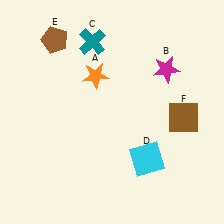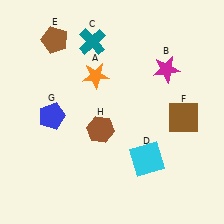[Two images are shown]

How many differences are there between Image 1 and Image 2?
There are 2 differences between the two images.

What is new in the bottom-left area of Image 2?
A blue pentagon (G) was added in the bottom-left area of Image 2.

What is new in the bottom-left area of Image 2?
A brown hexagon (H) was added in the bottom-left area of Image 2.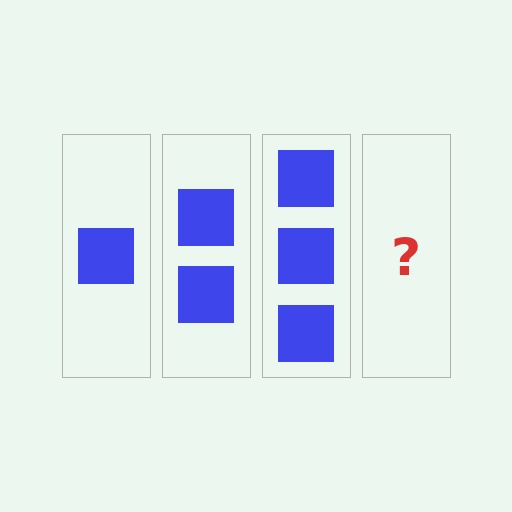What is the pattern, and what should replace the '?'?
The pattern is that each step adds one more square. The '?' should be 4 squares.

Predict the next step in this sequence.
The next step is 4 squares.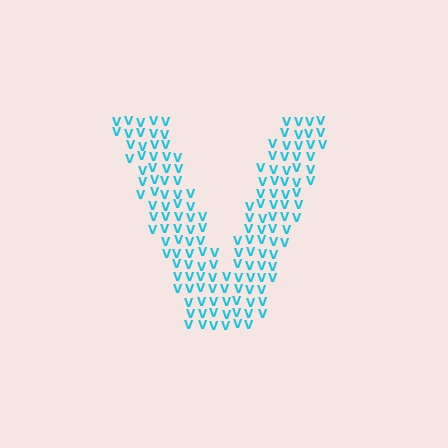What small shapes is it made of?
It is made of small letter V's.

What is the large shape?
The large shape is the letter V.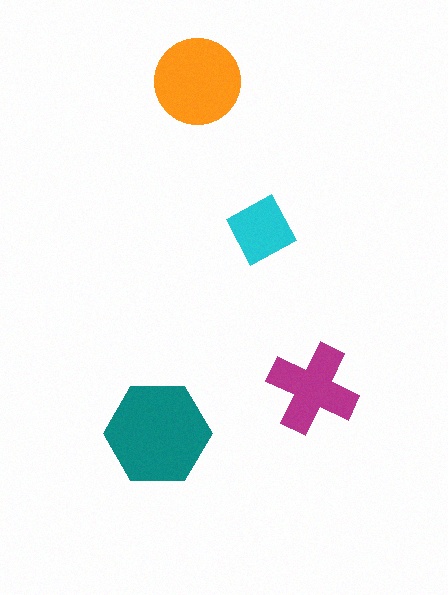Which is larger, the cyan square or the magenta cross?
The magenta cross.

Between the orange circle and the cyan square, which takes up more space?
The orange circle.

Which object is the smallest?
The cyan square.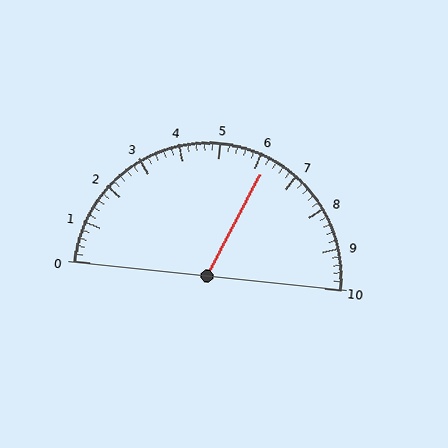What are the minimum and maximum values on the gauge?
The gauge ranges from 0 to 10.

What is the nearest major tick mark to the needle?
The nearest major tick mark is 6.